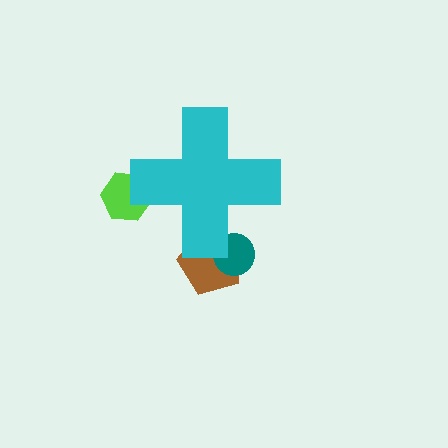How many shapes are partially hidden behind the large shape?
3 shapes are partially hidden.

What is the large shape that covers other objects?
A cyan cross.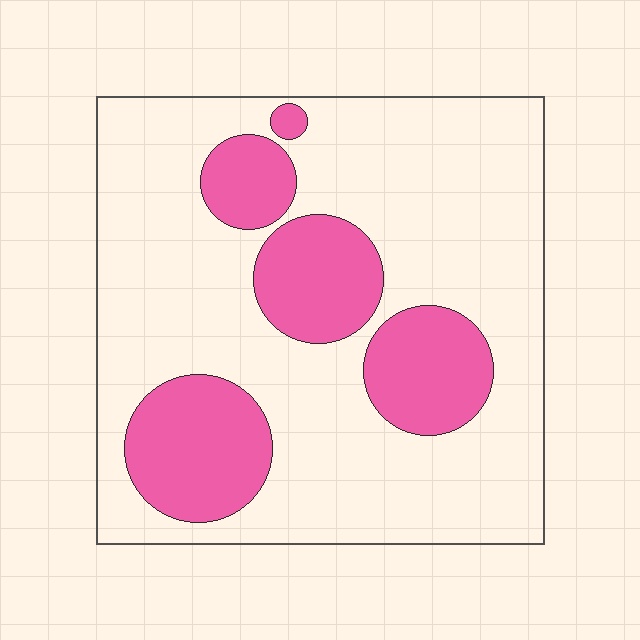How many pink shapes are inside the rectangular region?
5.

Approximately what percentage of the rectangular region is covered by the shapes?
Approximately 25%.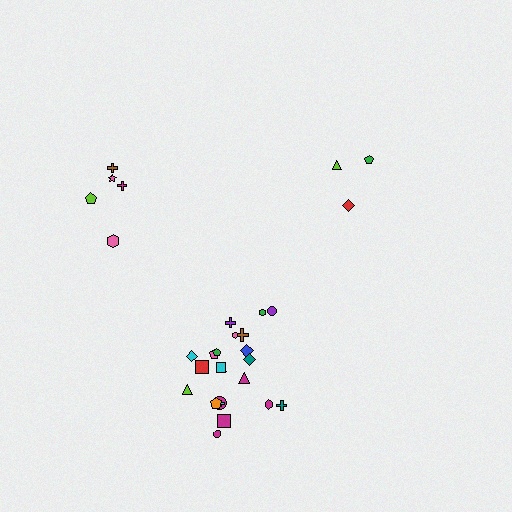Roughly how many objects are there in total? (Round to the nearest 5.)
Roughly 30 objects in total.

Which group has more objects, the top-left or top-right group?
The top-left group.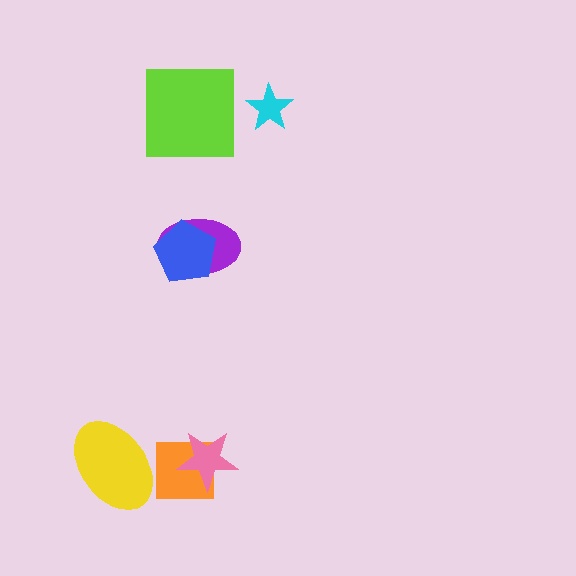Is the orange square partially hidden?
Yes, it is partially covered by another shape.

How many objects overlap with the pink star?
1 object overlaps with the pink star.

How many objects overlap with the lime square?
0 objects overlap with the lime square.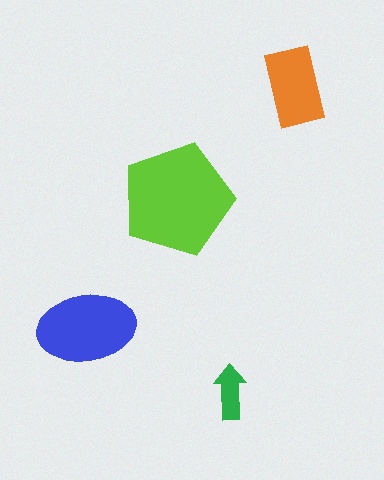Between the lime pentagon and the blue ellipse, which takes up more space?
The lime pentagon.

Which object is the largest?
The lime pentagon.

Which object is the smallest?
The green arrow.